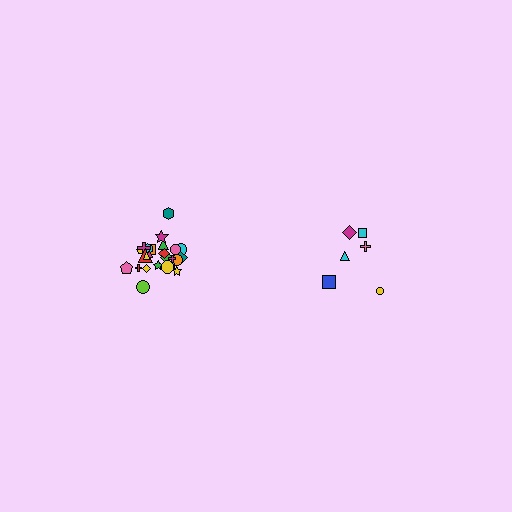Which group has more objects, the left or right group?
The left group.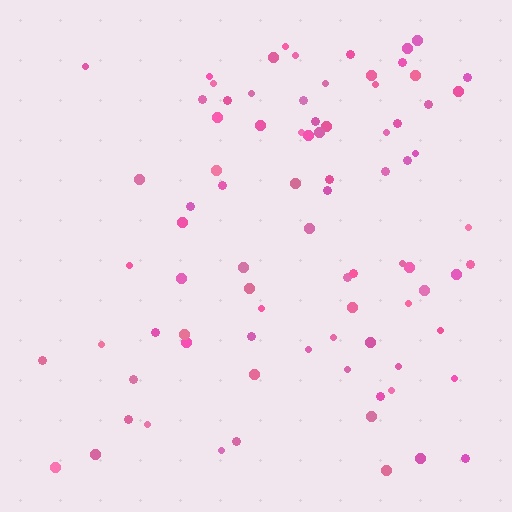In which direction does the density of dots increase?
From left to right, with the right side densest.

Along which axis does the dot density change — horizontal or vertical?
Horizontal.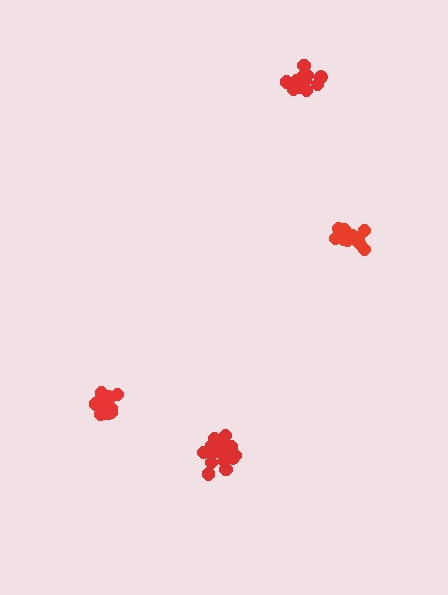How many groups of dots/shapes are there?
There are 4 groups.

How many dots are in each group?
Group 1: 20 dots, Group 2: 20 dots, Group 3: 15 dots, Group 4: 16 dots (71 total).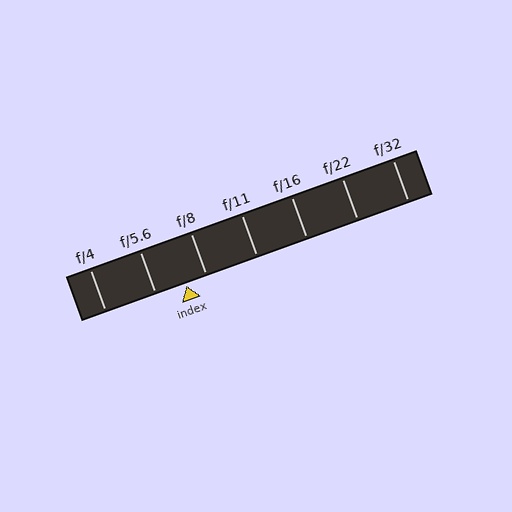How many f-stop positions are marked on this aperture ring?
There are 7 f-stop positions marked.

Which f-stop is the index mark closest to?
The index mark is closest to f/8.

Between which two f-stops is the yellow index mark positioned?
The index mark is between f/5.6 and f/8.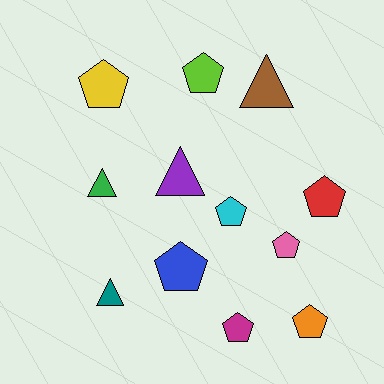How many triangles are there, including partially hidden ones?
There are 4 triangles.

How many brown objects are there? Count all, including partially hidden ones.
There is 1 brown object.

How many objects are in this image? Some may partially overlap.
There are 12 objects.